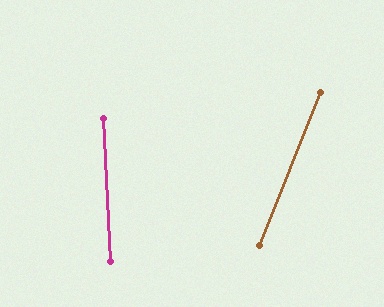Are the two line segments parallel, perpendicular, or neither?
Neither parallel nor perpendicular — they differ by about 25°.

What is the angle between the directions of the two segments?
Approximately 25 degrees.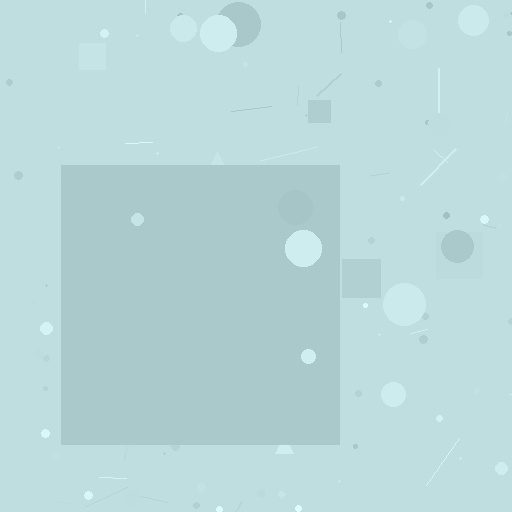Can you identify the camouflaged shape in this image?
The camouflaged shape is a square.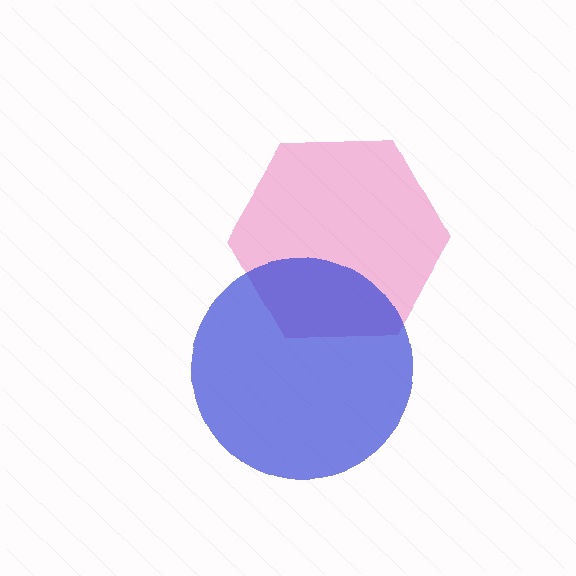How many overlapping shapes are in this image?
There are 2 overlapping shapes in the image.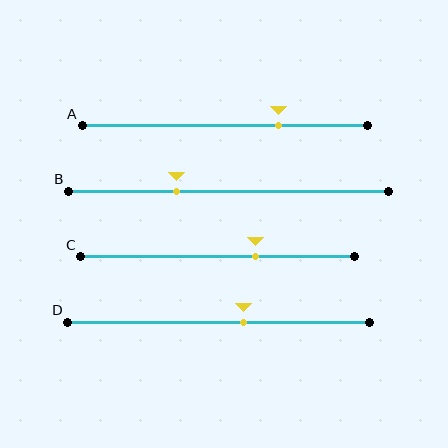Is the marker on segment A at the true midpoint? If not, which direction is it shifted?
No, the marker on segment A is shifted to the right by about 19% of the segment length.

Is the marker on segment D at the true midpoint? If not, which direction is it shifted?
No, the marker on segment D is shifted to the right by about 9% of the segment length.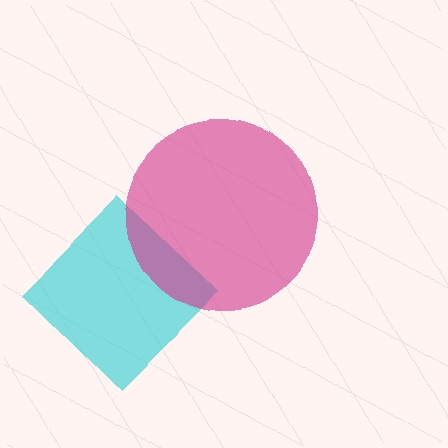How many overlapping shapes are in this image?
There are 2 overlapping shapes in the image.